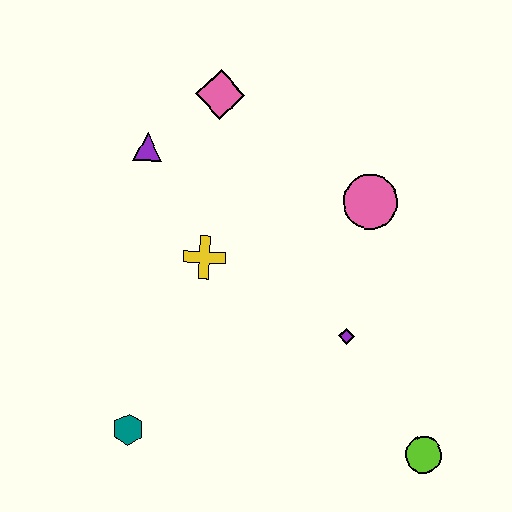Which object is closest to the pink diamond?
The purple triangle is closest to the pink diamond.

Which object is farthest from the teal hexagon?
The pink diamond is farthest from the teal hexagon.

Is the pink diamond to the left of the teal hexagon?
No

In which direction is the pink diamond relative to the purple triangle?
The pink diamond is to the right of the purple triangle.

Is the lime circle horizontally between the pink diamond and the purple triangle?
No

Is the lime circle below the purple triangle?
Yes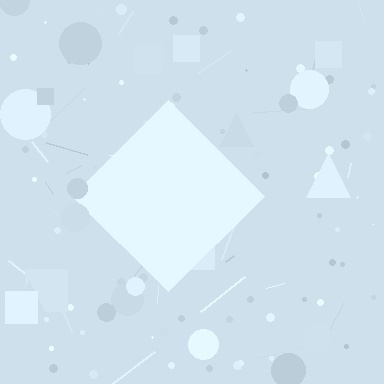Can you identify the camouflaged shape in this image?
The camouflaged shape is a diamond.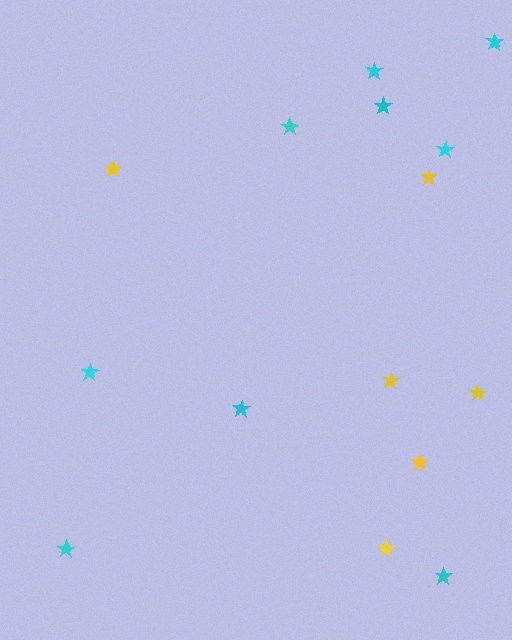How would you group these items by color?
There are 2 groups: one group of yellow stars (6) and one group of cyan stars (9).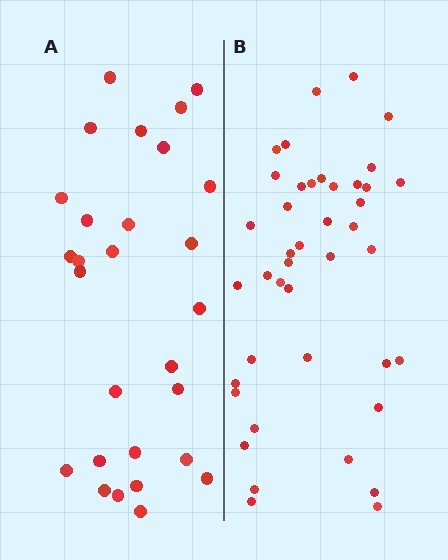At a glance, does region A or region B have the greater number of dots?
Region B (the right region) has more dots.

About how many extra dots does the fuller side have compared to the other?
Region B has approximately 15 more dots than region A.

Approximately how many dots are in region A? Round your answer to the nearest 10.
About 30 dots. (The exact count is 28, which rounds to 30.)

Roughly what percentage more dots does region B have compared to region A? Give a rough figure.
About 50% more.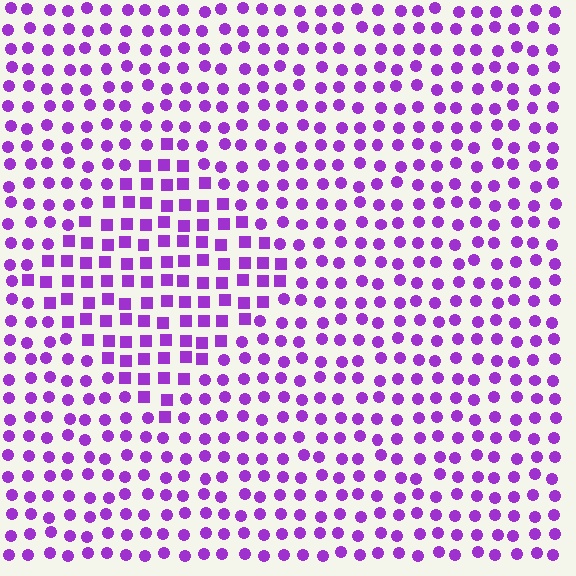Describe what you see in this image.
The image is filled with small purple elements arranged in a uniform grid. A diamond-shaped region contains squares, while the surrounding area contains circles. The boundary is defined purely by the change in element shape.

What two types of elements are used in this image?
The image uses squares inside the diamond region and circles outside it.